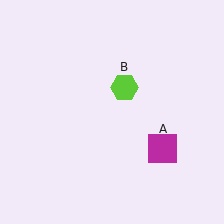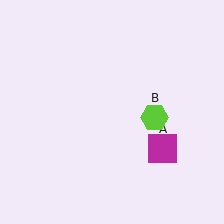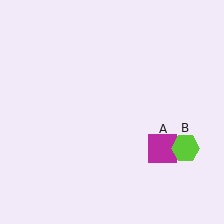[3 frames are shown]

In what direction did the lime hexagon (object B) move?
The lime hexagon (object B) moved down and to the right.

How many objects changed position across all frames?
1 object changed position: lime hexagon (object B).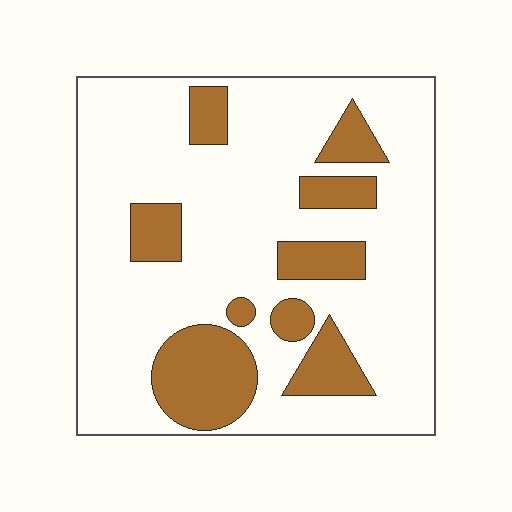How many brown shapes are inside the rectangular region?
9.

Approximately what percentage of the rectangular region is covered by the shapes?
Approximately 20%.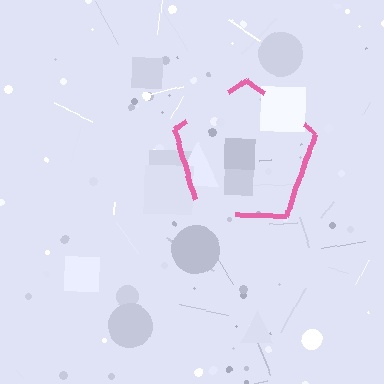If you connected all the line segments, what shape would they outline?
They would outline a pentagon.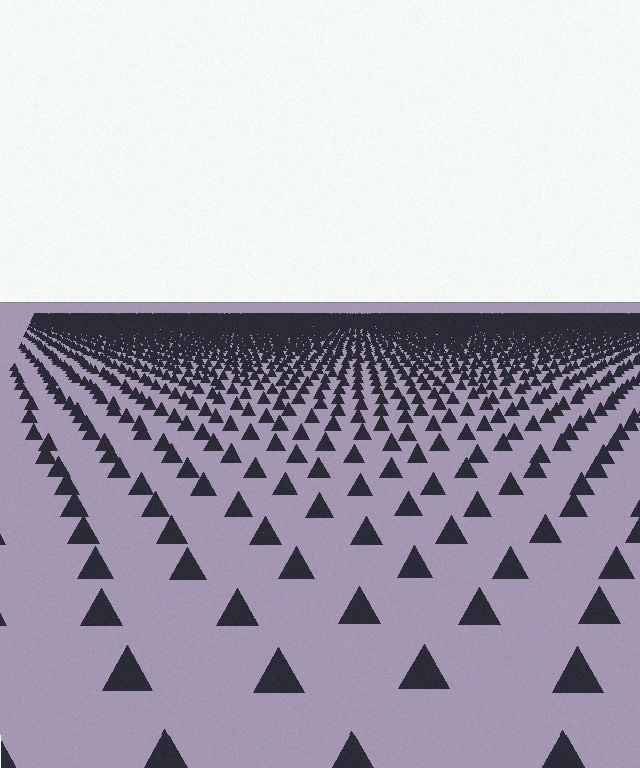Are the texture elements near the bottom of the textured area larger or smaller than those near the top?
Larger. Near the bottom, elements are closer to the viewer and appear at a bigger on-screen size.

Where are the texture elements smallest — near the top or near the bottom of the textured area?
Near the top.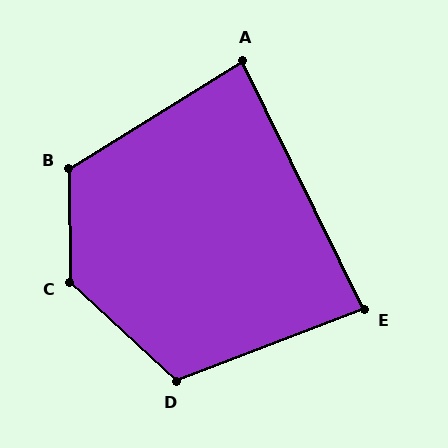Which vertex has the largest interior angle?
C, at approximately 134 degrees.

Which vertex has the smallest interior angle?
A, at approximately 84 degrees.